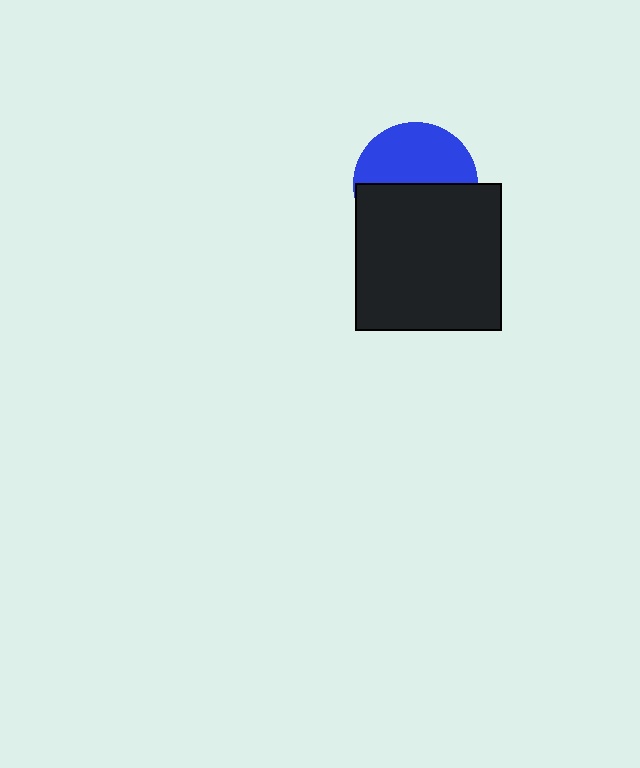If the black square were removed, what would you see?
You would see the complete blue circle.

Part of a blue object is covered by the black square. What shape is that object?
It is a circle.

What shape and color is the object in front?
The object in front is a black square.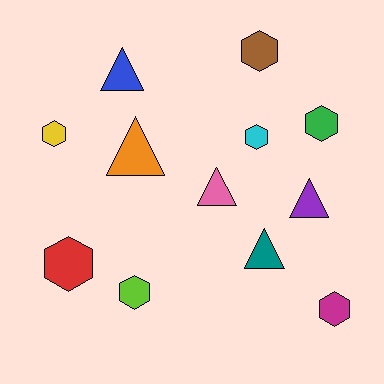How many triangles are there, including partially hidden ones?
There are 5 triangles.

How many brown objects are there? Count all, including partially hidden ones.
There is 1 brown object.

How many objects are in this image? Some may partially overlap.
There are 12 objects.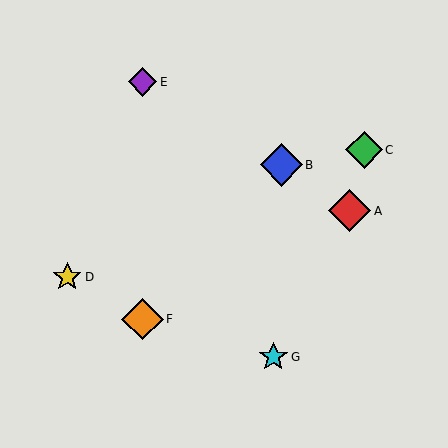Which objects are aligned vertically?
Objects E, F are aligned vertically.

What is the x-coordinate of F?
Object F is at x≈142.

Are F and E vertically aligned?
Yes, both are at x≈142.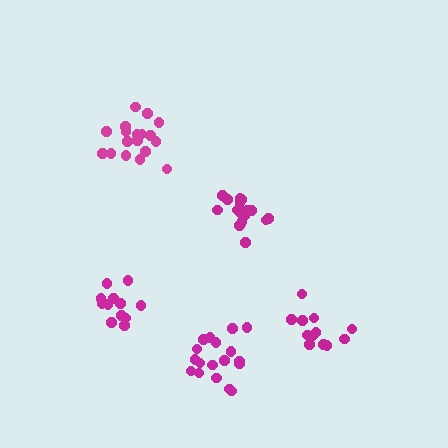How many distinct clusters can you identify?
There are 5 distinct clusters.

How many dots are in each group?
Group 1: 18 dots, Group 2: 12 dots, Group 3: 12 dots, Group 4: 18 dots, Group 5: 18 dots (78 total).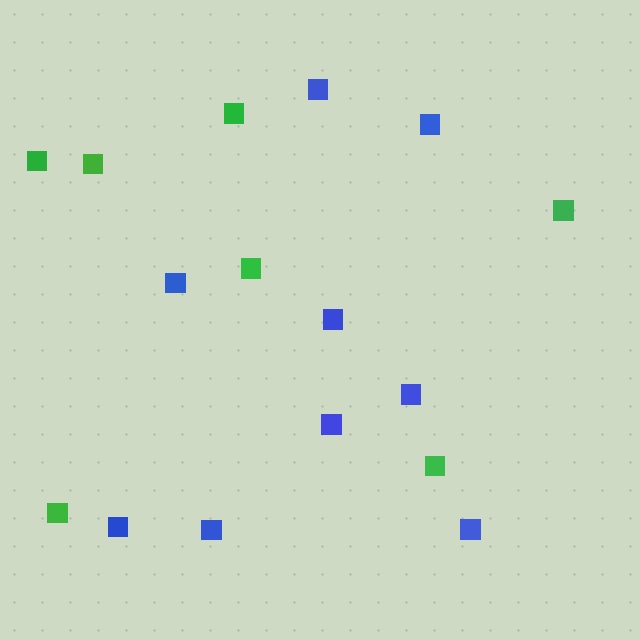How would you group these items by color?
There are 2 groups: one group of green squares (7) and one group of blue squares (9).